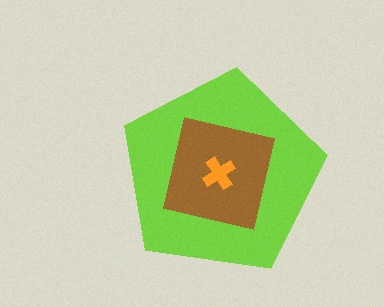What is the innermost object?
The orange cross.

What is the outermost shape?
The lime pentagon.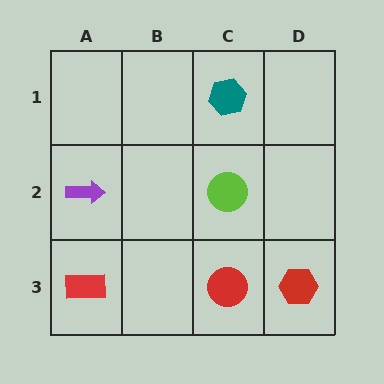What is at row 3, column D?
A red hexagon.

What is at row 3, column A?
A red rectangle.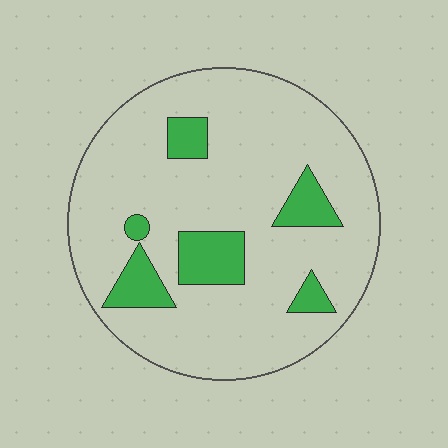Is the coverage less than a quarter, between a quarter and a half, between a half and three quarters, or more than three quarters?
Less than a quarter.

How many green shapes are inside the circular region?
6.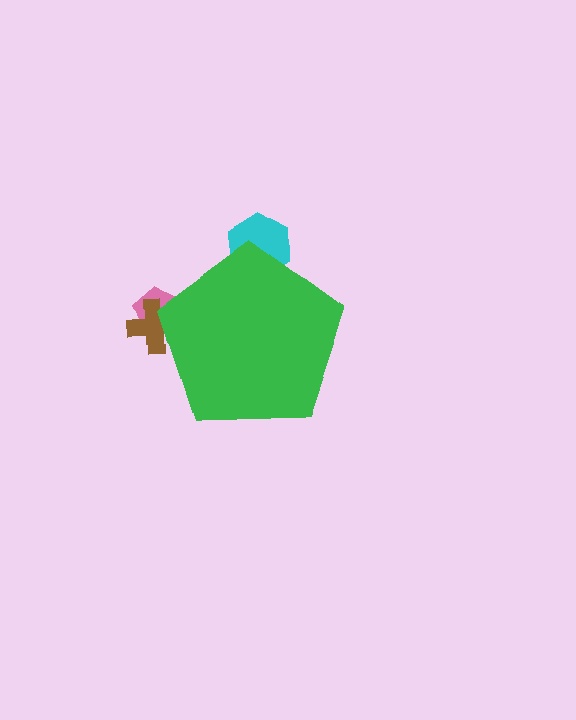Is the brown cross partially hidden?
Yes, the brown cross is partially hidden behind the green pentagon.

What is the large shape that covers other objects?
A green pentagon.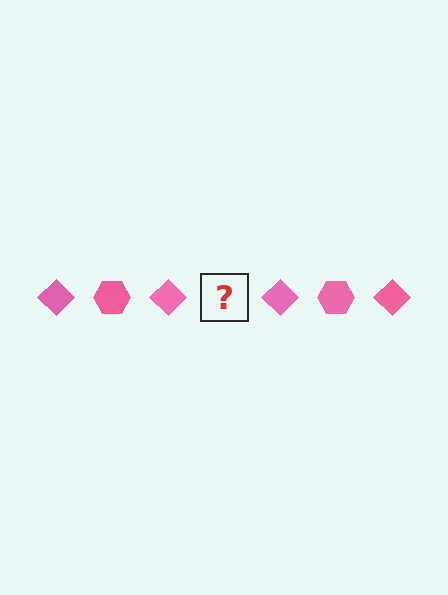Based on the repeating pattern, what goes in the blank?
The blank should be a pink hexagon.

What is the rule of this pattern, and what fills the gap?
The rule is that the pattern cycles through diamond, hexagon shapes in pink. The gap should be filled with a pink hexagon.